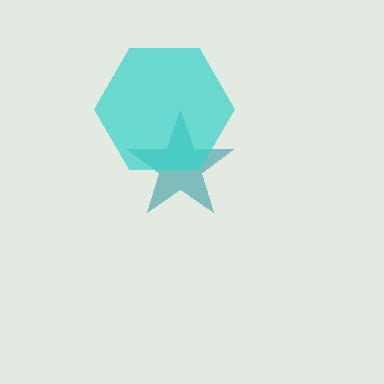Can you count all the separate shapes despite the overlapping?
Yes, there are 2 separate shapes.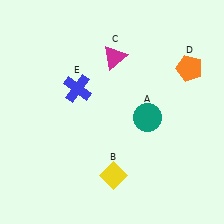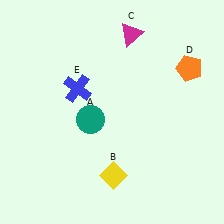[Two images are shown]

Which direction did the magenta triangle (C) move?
The magenta triangle (C) moved up.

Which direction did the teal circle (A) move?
The teal circle (A) moved left.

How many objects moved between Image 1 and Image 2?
2 objects moved between the two images.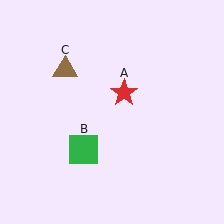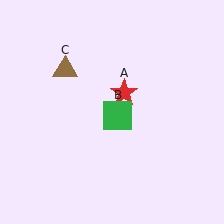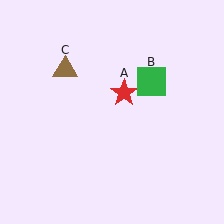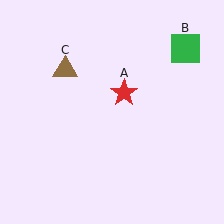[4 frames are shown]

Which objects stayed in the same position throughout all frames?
Red star (object A) and brown triangle (object C) remained stationary.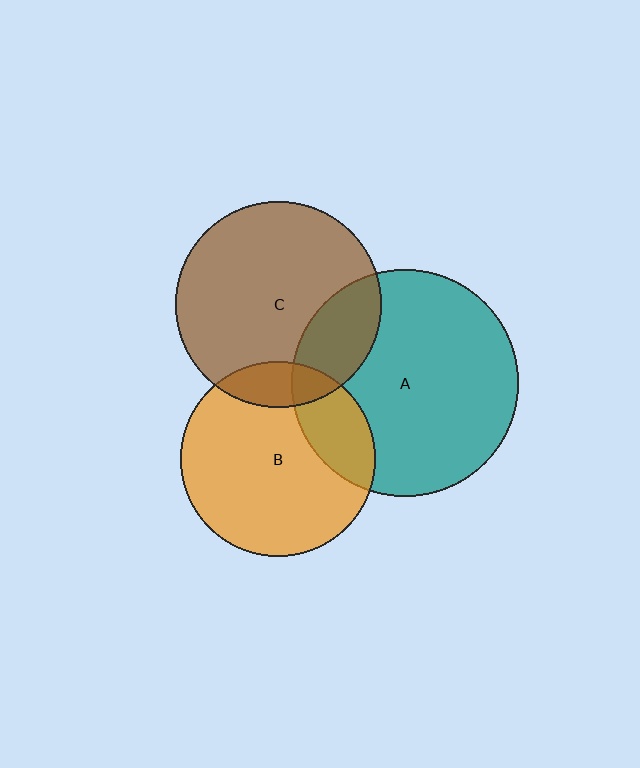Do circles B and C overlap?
Yes.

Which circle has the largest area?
Circle A (teal).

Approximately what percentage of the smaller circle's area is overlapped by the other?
Approximately 15%.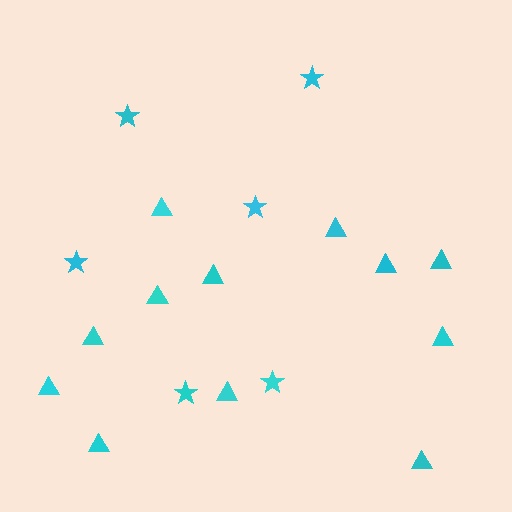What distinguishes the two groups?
There are 2 groups: one group of triangles (12) and one group of stars (6).